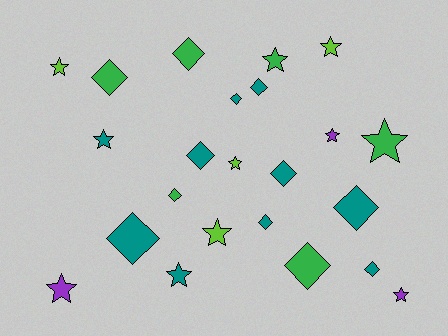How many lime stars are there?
There are 4 lime stars.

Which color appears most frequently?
Teal, with 10 objects.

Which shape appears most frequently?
Diamond, with 12 objects.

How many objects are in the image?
There are 23 objects.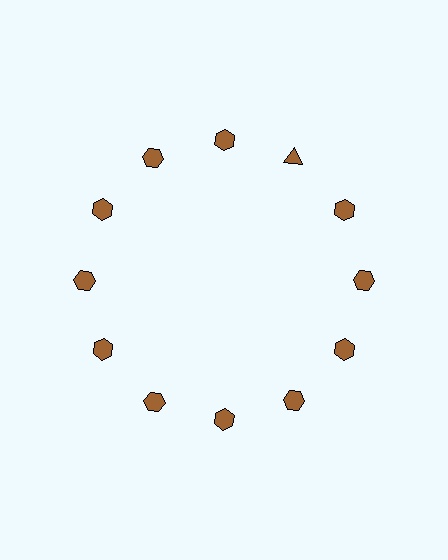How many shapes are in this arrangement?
There are 12 shapes arranged in a ring pattern.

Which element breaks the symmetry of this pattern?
The brown triangle at roughly the 1 o'clock position breaks the symmetry. All other shapes are brown hexagons.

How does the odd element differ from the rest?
It has a different shape: triangle instead of hexagon.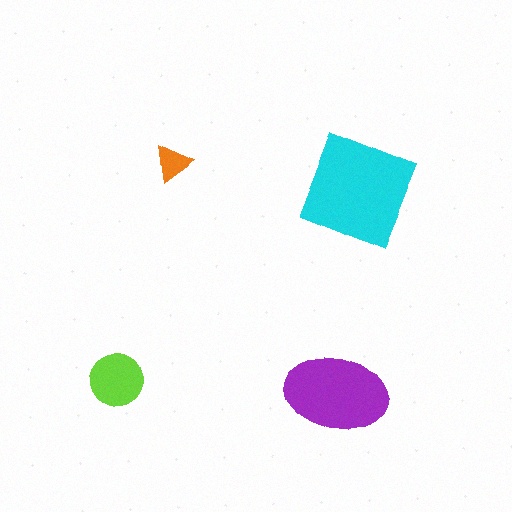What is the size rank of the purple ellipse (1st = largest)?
2nd.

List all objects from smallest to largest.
The orange triangle, the lime circle, the purple ellipse, the cyan square.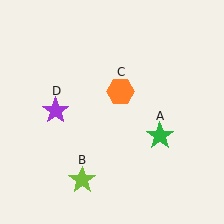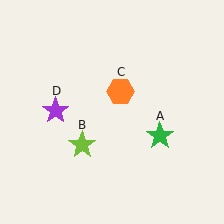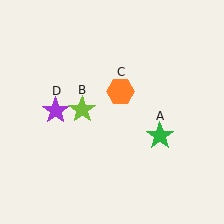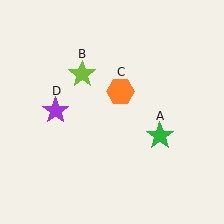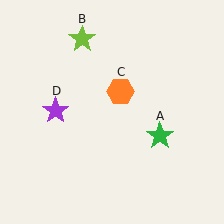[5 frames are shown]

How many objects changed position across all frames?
1 object changed position: lime star (object B).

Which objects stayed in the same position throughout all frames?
Green star (object A) and orange hexagon (object C) and purple star (object D) remained stationary.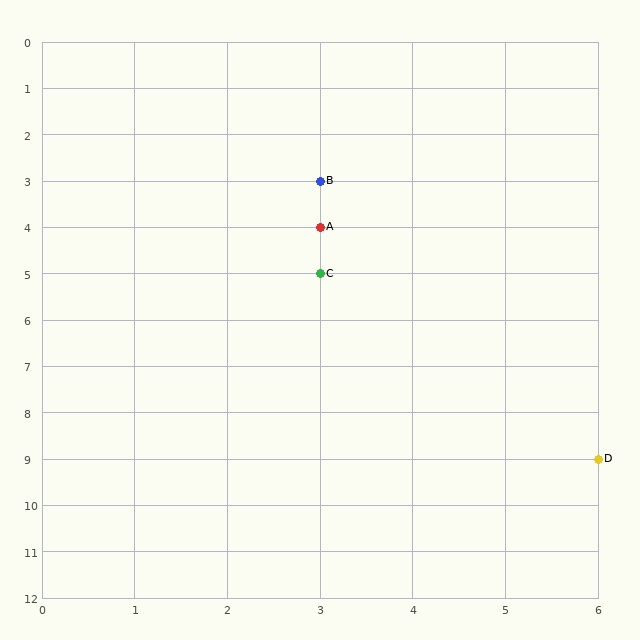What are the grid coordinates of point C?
Point C is at grid coordinates (3, 5).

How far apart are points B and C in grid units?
Points B and C are 2 rows apart.